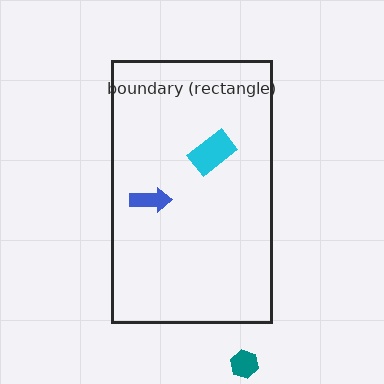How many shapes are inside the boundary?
2 inside, 1 outside.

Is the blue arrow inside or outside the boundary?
Inside.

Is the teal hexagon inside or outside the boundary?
Outside.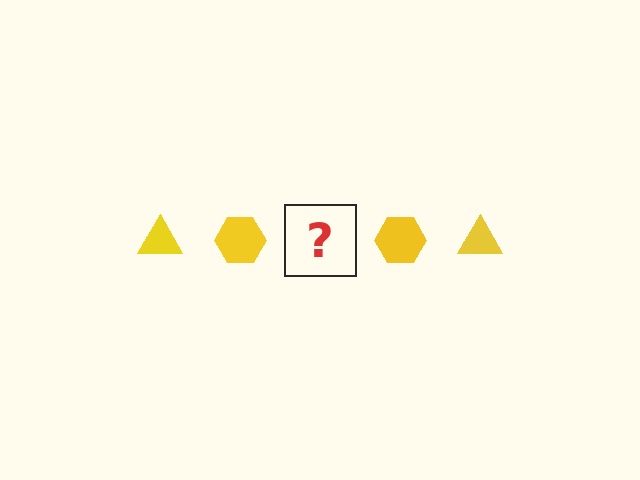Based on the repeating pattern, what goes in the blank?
The blank should be a yellow triangle.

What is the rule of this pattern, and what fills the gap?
The rule is that the pattern cycles through triangle, hexagon shapes in yellow. The gap should be filled with a yellow triangle.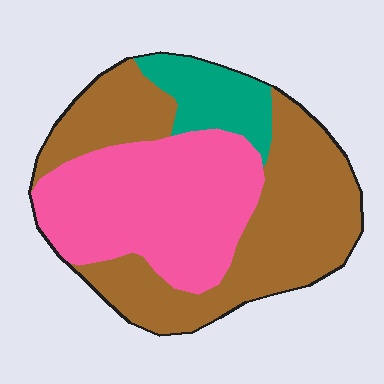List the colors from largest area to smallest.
From largest to smallest: brown, pink, teal.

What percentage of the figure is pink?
Pink takes up about two fifths (2/5) of the figure.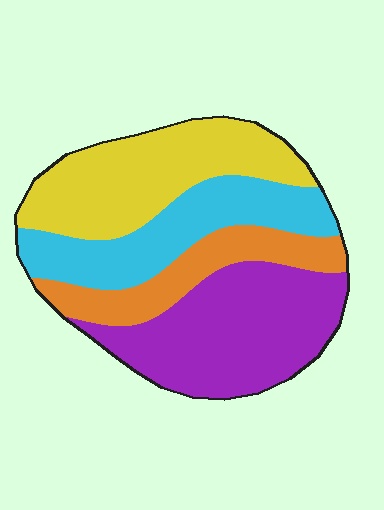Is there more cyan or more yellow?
Yellow.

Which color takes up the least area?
Orange, at roughly 15%.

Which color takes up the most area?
Purple, at roughly 35%.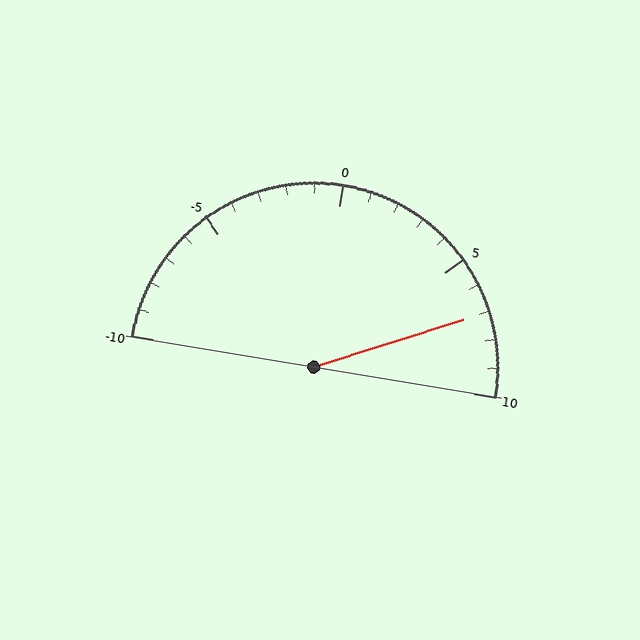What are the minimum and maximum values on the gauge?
The gauge ranges from -10 to 10.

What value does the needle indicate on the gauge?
The needle indicates approximately 7.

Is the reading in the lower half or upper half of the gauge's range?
The reading is in the upper half of the range (-10 to 10).